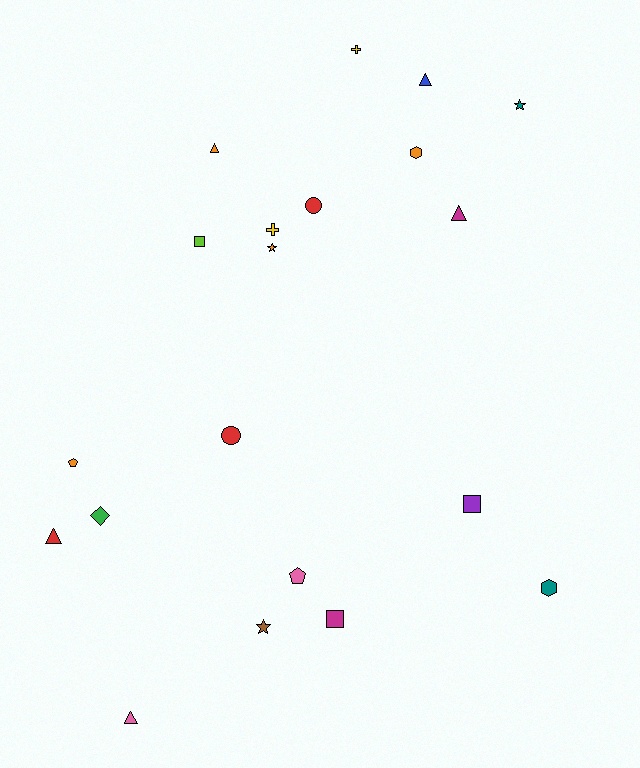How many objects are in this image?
There are 20 objects.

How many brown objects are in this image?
There is 1 brown object.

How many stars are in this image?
There are 3 stars.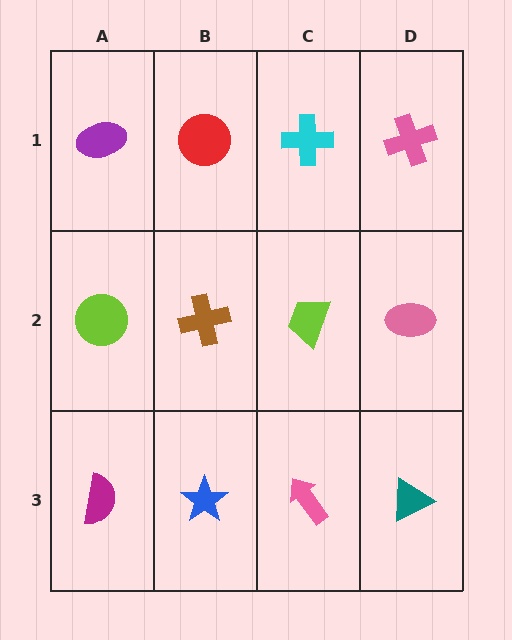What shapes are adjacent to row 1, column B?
A brown cross (row 2, column B), a purple ellipse (row 1, column A), a cyan cross (row 1, column C).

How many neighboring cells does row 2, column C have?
4.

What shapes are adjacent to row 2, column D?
A pink cross (row 1, column D), a teal triangle (row 3, column D), a lime trapezoid (row 2, column C).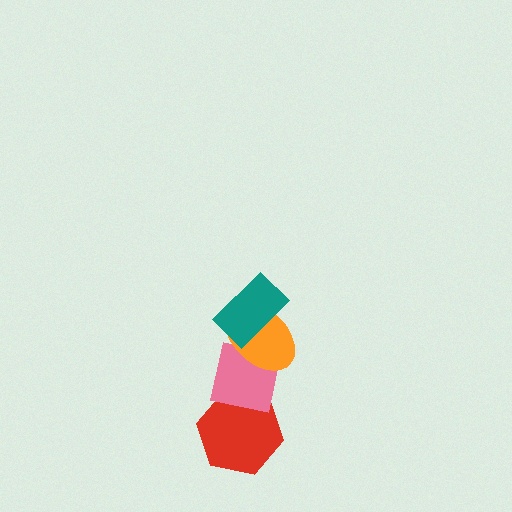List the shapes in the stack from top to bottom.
From top to bottom: the teal rectangle, the orange ellipse, the pink square, the red hexagon.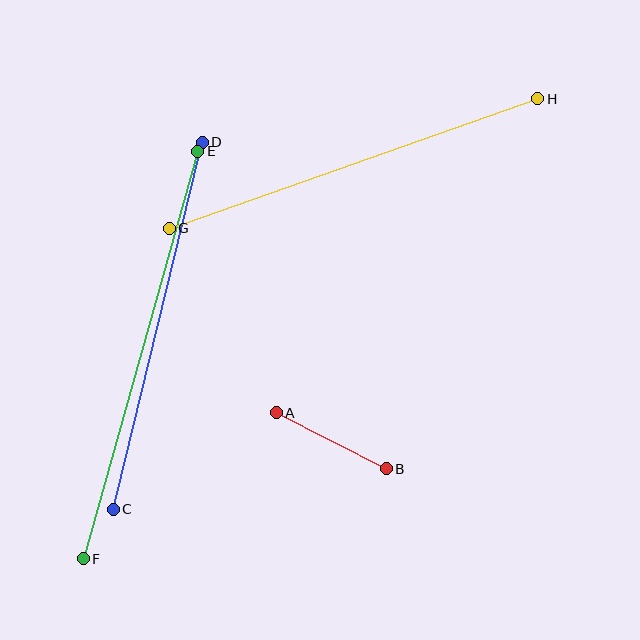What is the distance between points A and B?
The distance is approximately 124 pixels.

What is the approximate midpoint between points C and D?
The midpoint is at approximately (158, 326) pixels.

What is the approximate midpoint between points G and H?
The midpoint is at approximately (353, 163) pixels.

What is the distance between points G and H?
The distance is approximately 391 pixels.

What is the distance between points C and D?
The distance is approximately 378 pixels.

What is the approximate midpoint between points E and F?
The midpoint is at approximately (141, 355) pixels.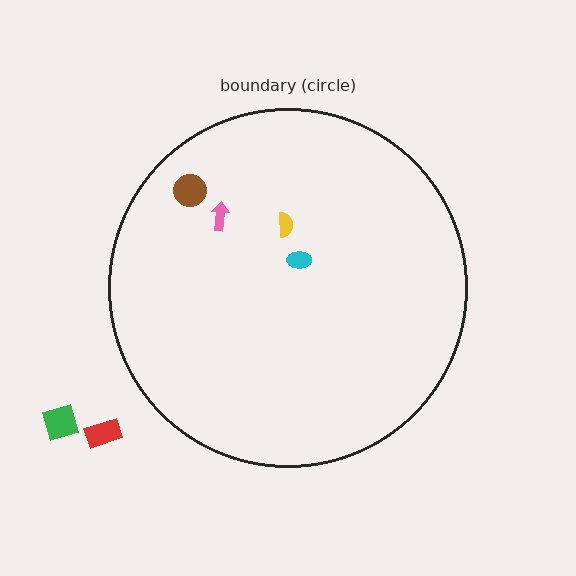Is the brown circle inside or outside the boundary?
Inside.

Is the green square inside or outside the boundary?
Outside.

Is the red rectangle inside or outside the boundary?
Outside.